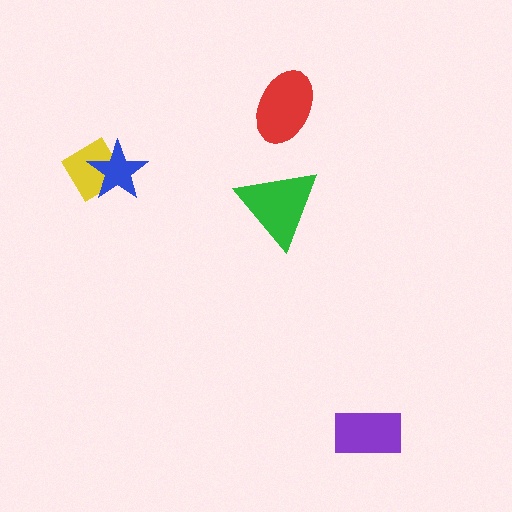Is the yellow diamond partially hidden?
Yes, it is partially covered by another shape.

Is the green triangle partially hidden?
No, no other shape covers it.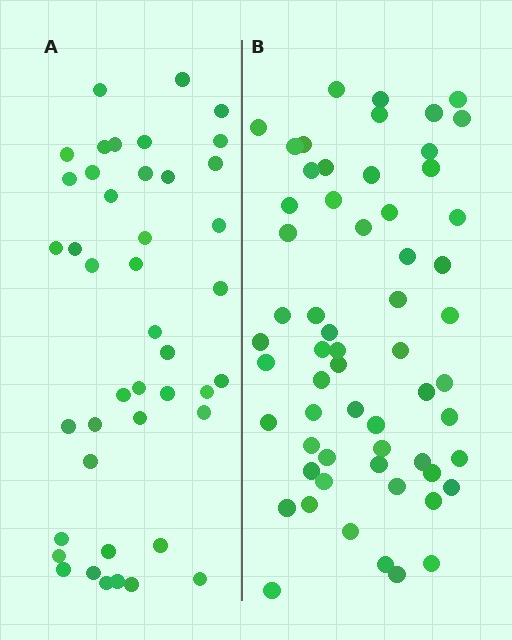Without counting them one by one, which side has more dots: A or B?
Region B (the right region) has more dots.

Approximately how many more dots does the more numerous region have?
Region B has approximately 15 more dots than region A.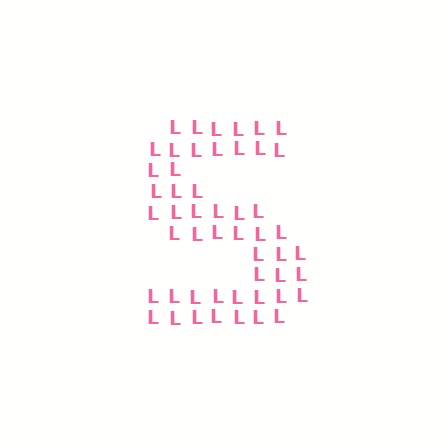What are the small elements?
The small elements are letter L's.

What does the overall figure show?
The overall figure shows the letter S.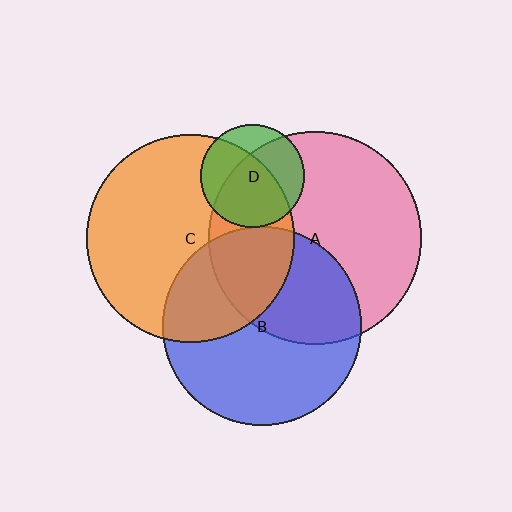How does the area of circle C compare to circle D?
Approximately 4.1 times.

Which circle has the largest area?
Circle A (pink).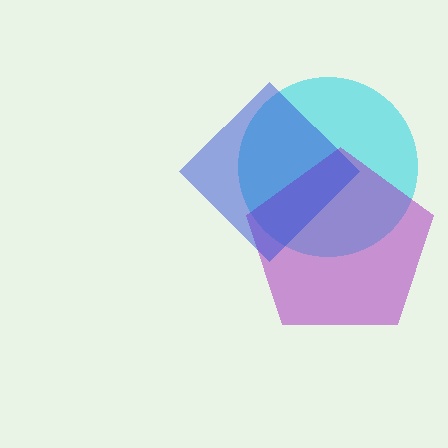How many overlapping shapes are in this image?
There are 3 overlapping shapes in the image.